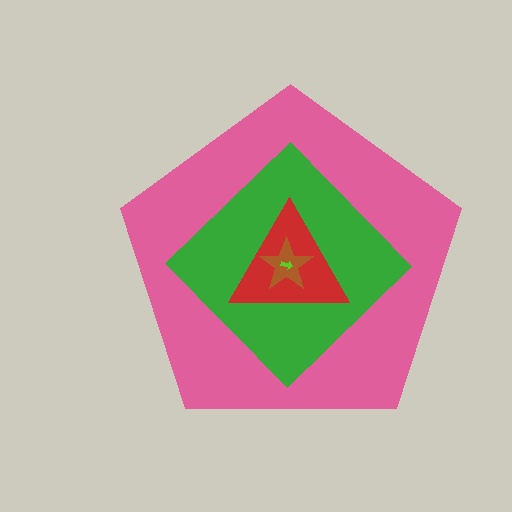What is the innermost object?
The lime arrow.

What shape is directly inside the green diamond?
The red triangle.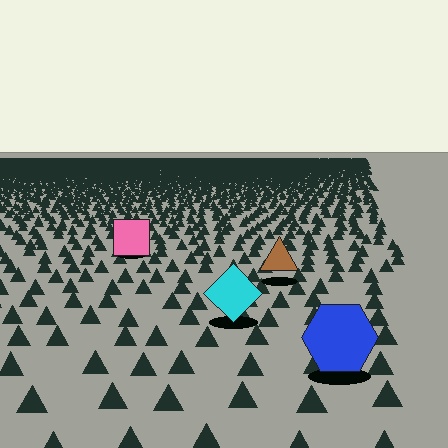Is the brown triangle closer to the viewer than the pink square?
Yes. The brown triangle is closer — you can tell from the texture gradient: the ground texture is coarser near it.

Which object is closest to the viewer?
The blue hexagon is closest. The texture marks near it are larger and more spread out.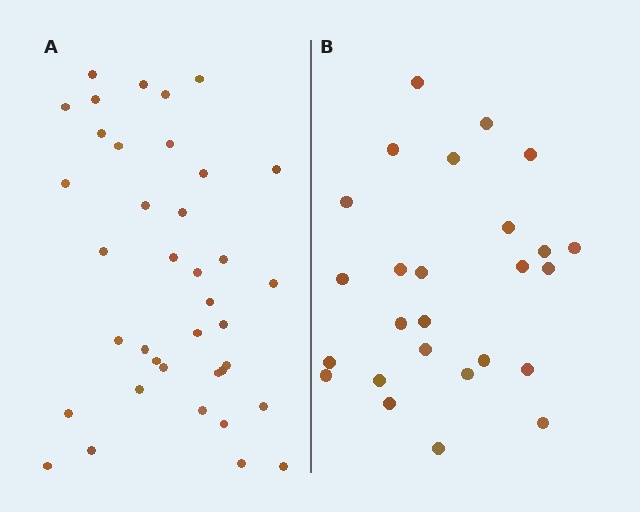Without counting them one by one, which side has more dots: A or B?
Region A (the left region) has more dots.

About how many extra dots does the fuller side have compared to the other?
Region A has roughly 12 or so more dots than region B.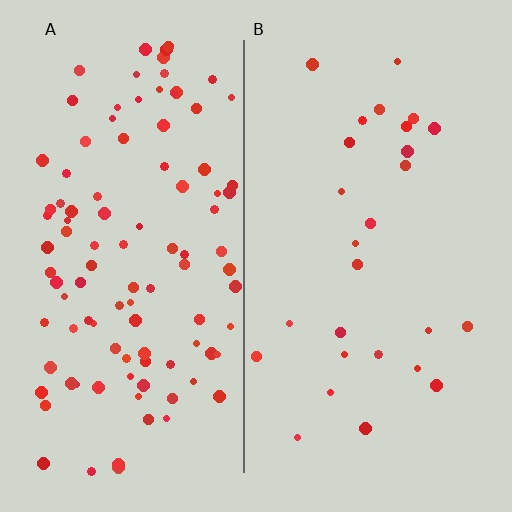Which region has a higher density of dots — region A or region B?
A (the left).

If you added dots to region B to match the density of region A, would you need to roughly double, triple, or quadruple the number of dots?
Approximately quadruple.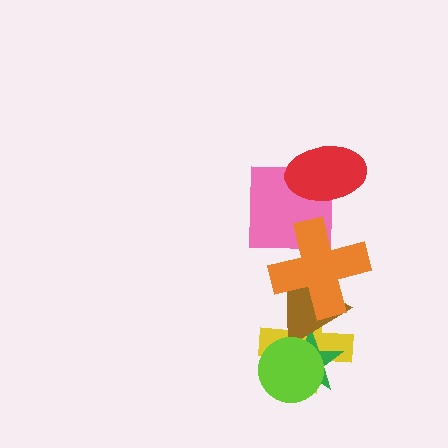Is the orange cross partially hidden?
No, no other shape covers it.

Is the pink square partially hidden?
Yes, it is partially covered by another shape.